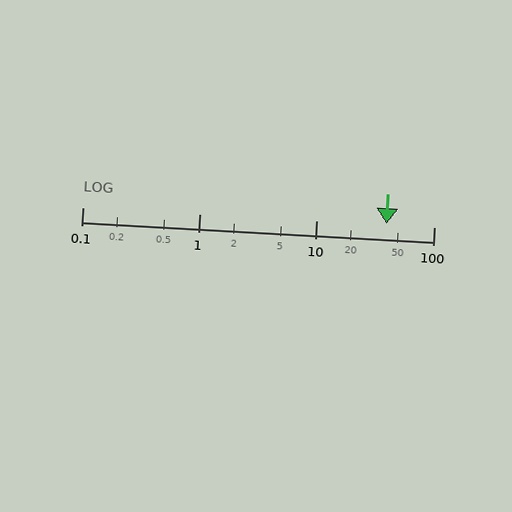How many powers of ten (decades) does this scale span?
The scale spans 3 decades, from 0.1 to 100.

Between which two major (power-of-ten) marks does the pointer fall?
The pointer is between 10 and 100.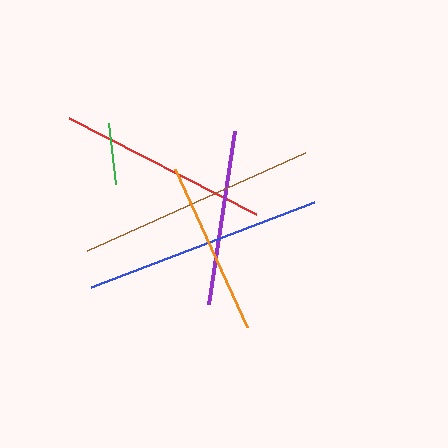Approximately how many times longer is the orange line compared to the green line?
The orange line is approximately 2.8 times the length of the green line.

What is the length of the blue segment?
The blue segment is approximately 239 pixels long.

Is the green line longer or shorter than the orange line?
The orange line is longer than the green line.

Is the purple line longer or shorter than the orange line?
The purple line is longer than the orange line.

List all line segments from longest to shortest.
From longest to shortest: brown, blue, red, purple, orange, green.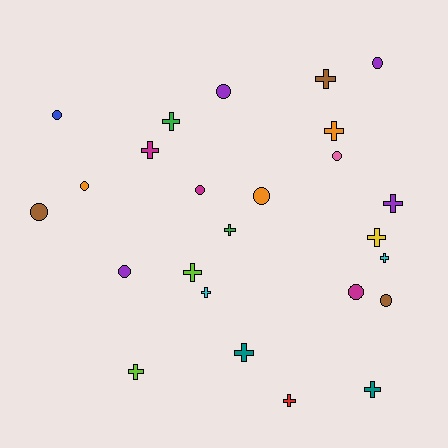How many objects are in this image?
There are 25 objects.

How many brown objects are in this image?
There are 3 brown objects.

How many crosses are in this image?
There are 14 crosses.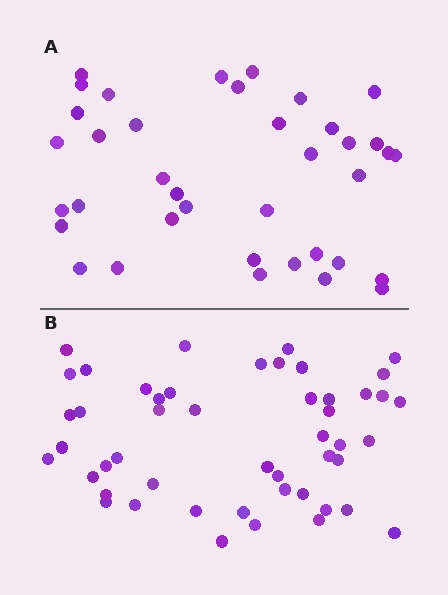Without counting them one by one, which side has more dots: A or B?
Region B (the bottom region) has more dots.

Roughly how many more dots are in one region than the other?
Region B has roughly 12 or so more dots than region A.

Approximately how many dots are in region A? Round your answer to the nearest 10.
About 40 dots. (The exact count is 38, which rounds to 40.)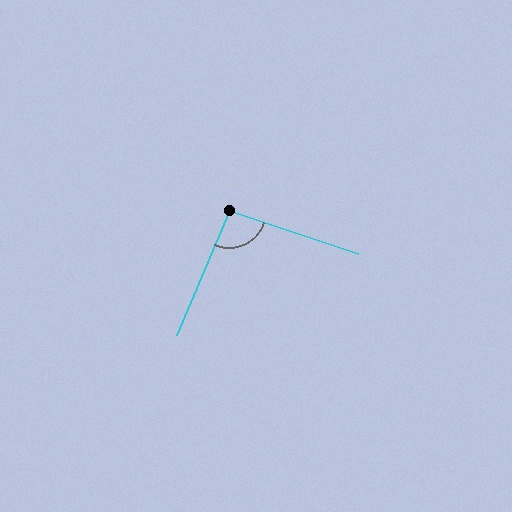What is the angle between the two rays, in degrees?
Approximately 95 degrees.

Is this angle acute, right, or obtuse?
It is approximately a right angle.